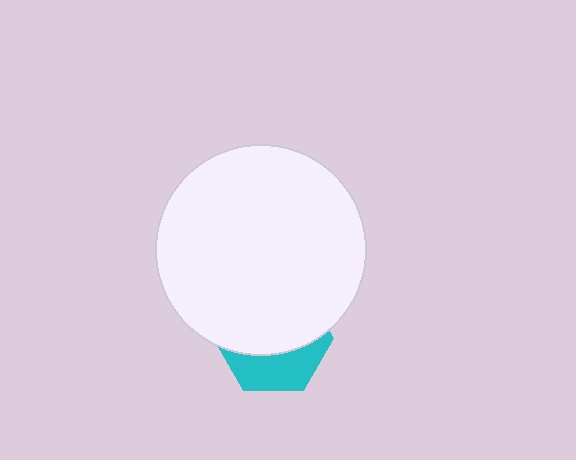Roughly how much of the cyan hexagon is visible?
A small part of it is visible (roughly 37%).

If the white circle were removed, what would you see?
You would see the complete cyan hexagon.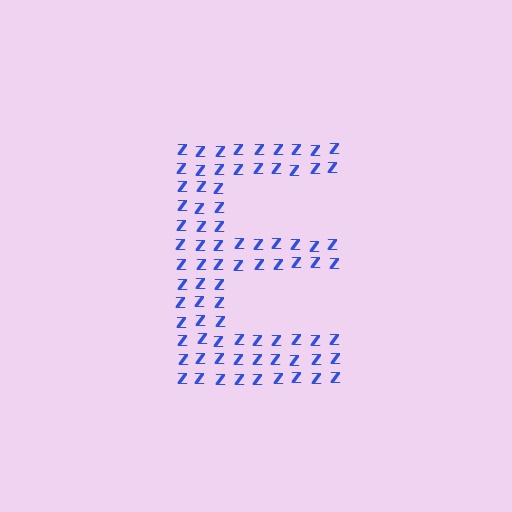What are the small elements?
The small elements are letter Z's.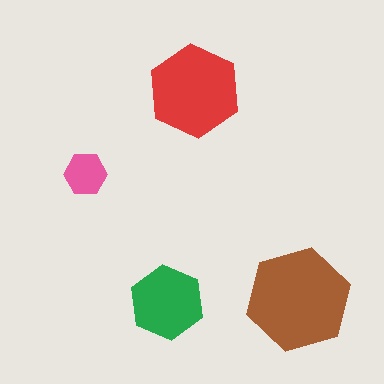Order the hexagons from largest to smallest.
the brown one, the red one, the green one, the pink one.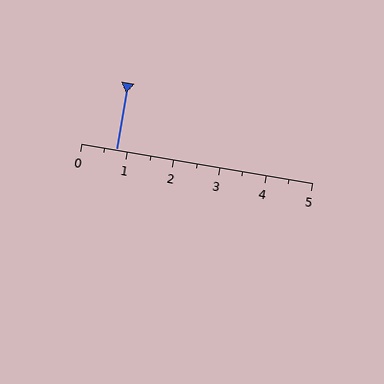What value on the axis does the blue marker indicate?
The marker indicates approximately 0.8.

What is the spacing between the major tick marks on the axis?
The major ticks are spaced 1 apart.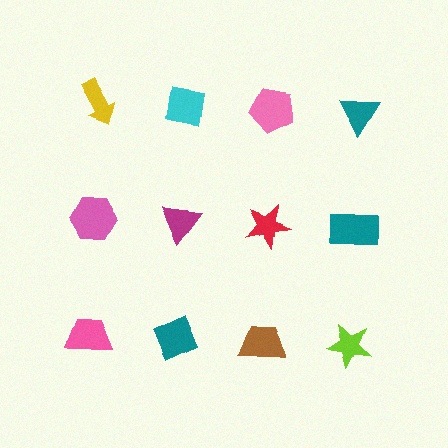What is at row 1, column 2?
A cyan square.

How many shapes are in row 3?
4 shapes.